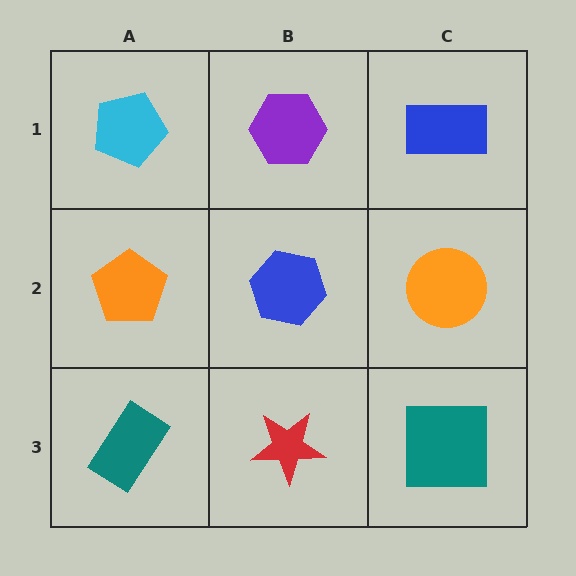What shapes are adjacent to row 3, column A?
An orange pentagon (row 2, column A), a red star (row 3, column B).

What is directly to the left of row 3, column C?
A red star.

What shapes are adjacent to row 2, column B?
A purple hexagon (row 1, column B), a red star (row 3, column B), an orange pentagon (row 2, column A), an orange circle (row 2, column C).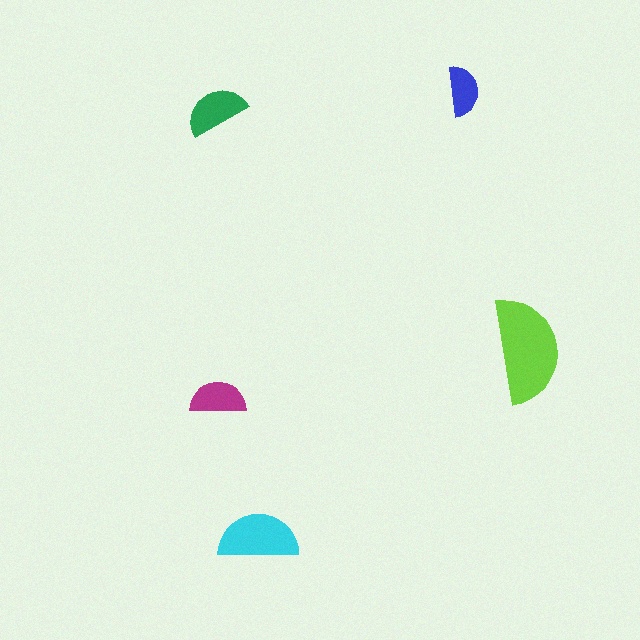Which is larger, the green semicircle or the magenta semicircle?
The green one.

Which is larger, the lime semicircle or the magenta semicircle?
The lime one.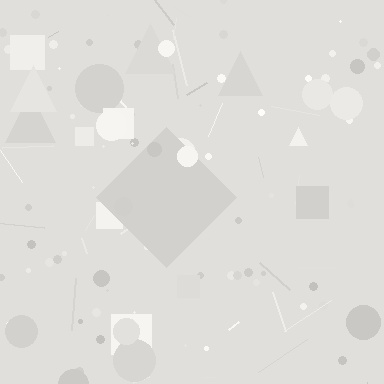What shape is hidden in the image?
A diamond is hidden in the image.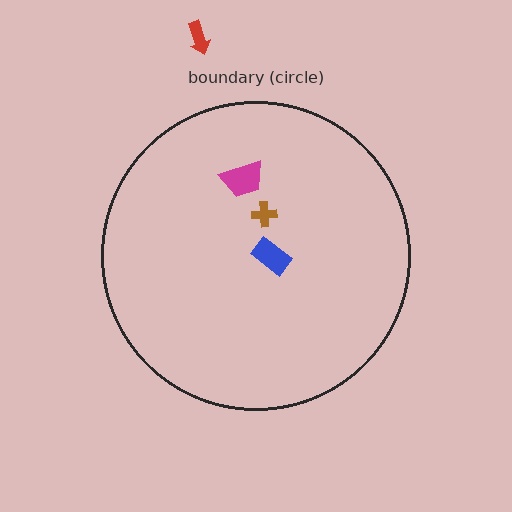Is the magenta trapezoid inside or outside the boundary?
Inside.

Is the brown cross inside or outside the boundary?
Inside.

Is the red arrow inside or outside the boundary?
Outside.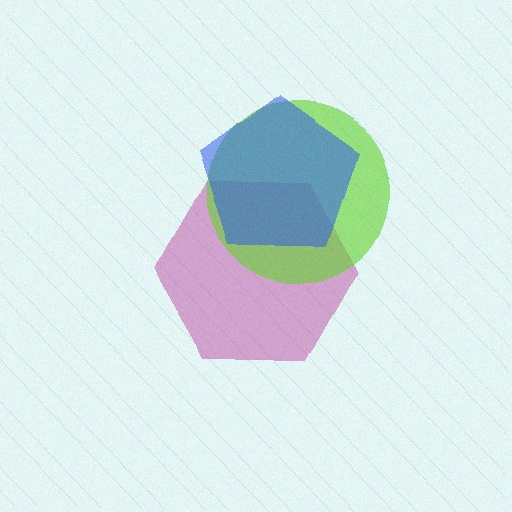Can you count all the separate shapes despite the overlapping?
Yes, there are 3 separate shapes.